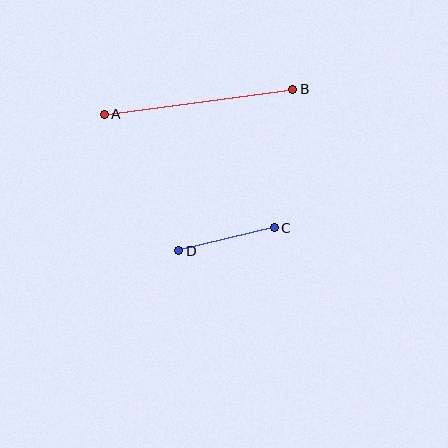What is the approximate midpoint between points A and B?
The midpoint is at approximately (198, 102) pixels.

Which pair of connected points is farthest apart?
Points A and B are farthest apart.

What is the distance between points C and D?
The distance is approximately 98 pixels.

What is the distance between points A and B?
The distance is approximately 190 pixels.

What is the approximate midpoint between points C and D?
The midpoint is at approximately (227, 239) pixels.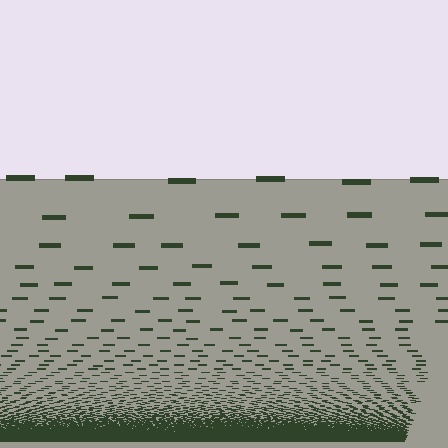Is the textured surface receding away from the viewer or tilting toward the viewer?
The surface appears to tilt toward the viewer. Texture elements get larger and sparser toward the top.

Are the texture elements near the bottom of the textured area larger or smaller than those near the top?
Smaller. The gradient is inverted — elements near the bottom are smaller and denser.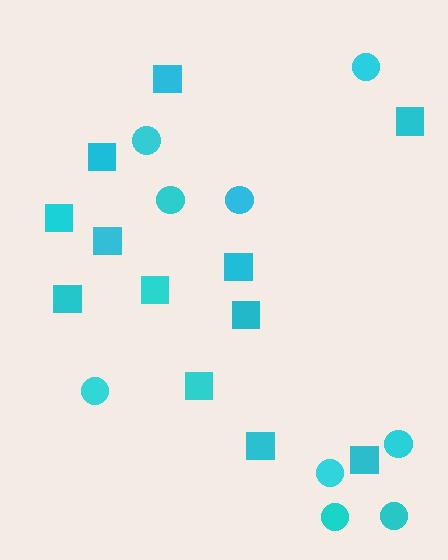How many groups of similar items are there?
There are 2 groups: one group of squares (12) and one group of circles (9).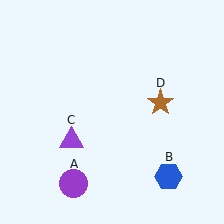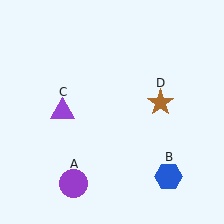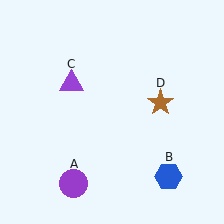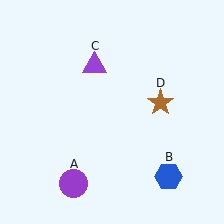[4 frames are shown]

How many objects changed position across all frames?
1 object changed position: purple triangle (object C).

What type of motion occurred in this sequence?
The purple triangle (object C) rotated clockwise around the center of the scene.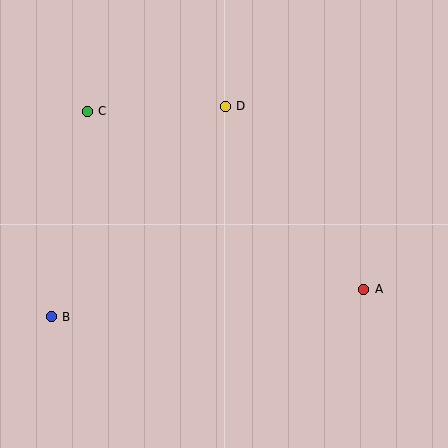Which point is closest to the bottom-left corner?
Point B is closest to the bottom-left corner.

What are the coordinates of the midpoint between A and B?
The midpoint between A and B is at (208, 303).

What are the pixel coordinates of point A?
Point A is at (364, 289).